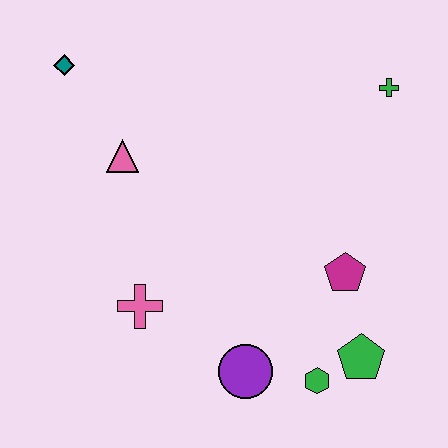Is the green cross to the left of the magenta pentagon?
No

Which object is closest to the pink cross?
The purple circle is closest to the pink cross.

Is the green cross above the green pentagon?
Yes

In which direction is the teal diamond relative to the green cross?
The teal diamond is to the left of the green cross.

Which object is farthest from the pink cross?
The green cross is farthest from the pink cross.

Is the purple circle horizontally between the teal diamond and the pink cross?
No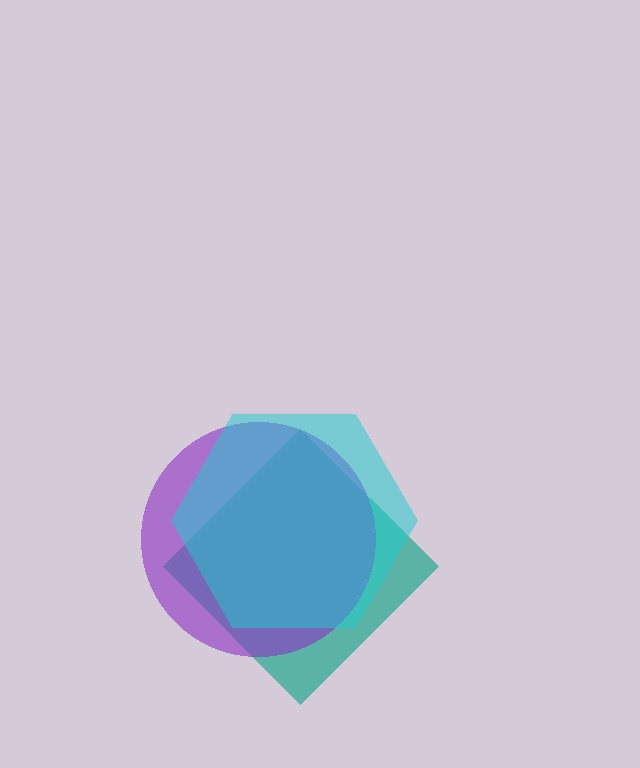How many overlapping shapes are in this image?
There are 3 overlapping shapes in the image.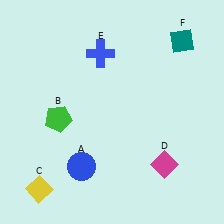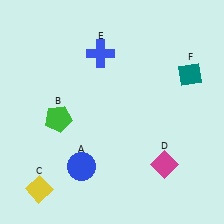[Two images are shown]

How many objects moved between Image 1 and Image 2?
1 object moved between the two images.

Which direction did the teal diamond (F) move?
The teal diamond (F) moved down.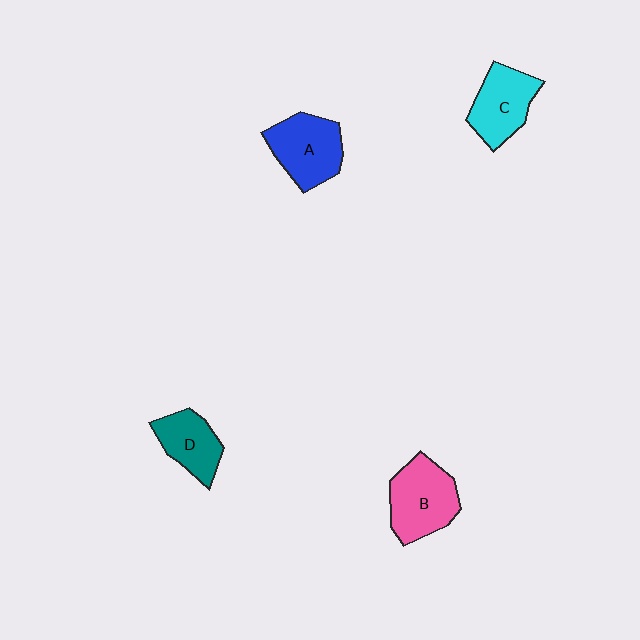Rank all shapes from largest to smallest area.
From largest to smallest: B (pink), A (blue), C (cyan), D (teal).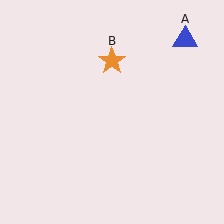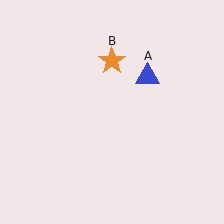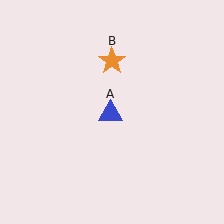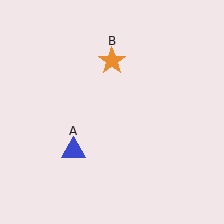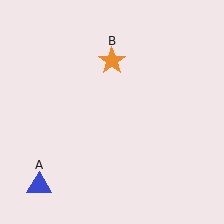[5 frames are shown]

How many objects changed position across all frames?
1 object changed position: blue triangle (object A).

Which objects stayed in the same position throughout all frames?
Orange star (object B) remained stationary.